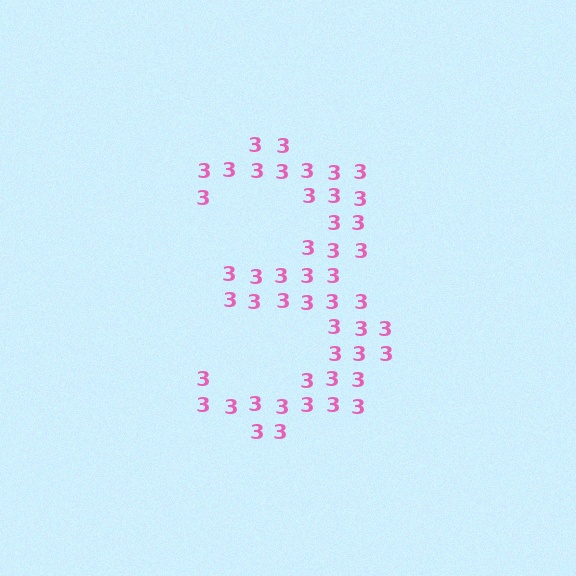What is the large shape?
The large shape is the digit 3.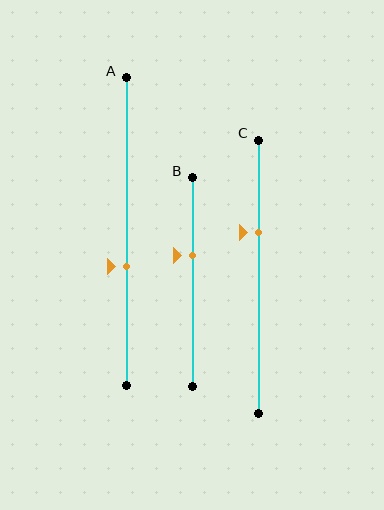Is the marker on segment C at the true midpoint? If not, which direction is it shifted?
No, the marker on segment C is shifted upward by about 16% of the segment length.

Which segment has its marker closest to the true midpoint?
Segment A has its marker closest to the true midpoint.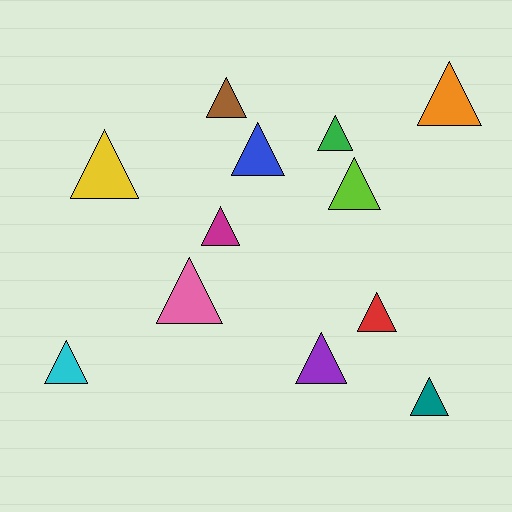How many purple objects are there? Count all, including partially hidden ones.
There is 1 purple object.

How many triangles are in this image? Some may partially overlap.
There are 12 triangles.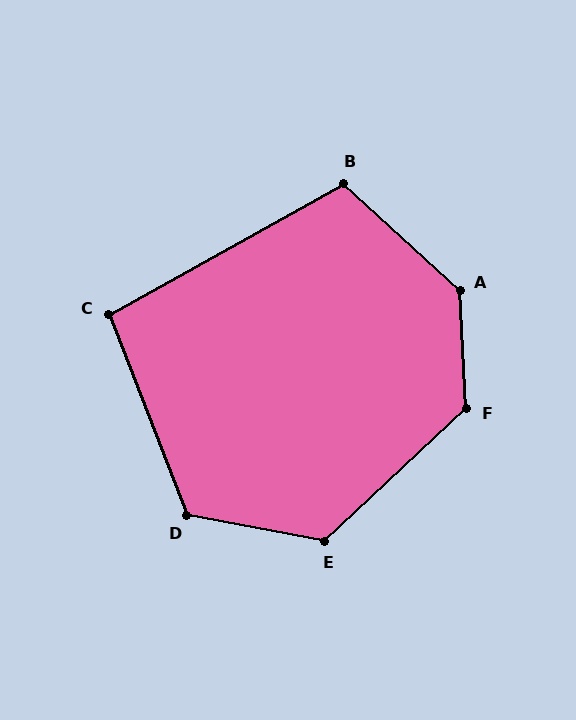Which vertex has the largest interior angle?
A, at approximately 136 degrees.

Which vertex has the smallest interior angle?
C, at approximately 98 degrees.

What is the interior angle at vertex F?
Approximately 130 degrees (obtuse).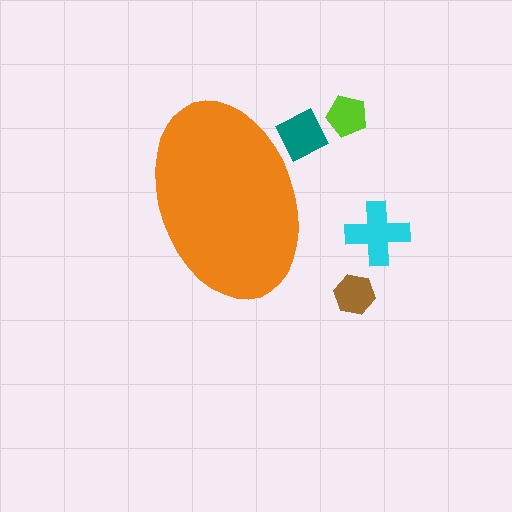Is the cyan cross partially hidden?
No, the cyan cross is fully visible.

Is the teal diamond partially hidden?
Yes, the teal diamond is partially hidden behind the orange ellipse.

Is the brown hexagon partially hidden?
No, the brown hexagon is fully visible.